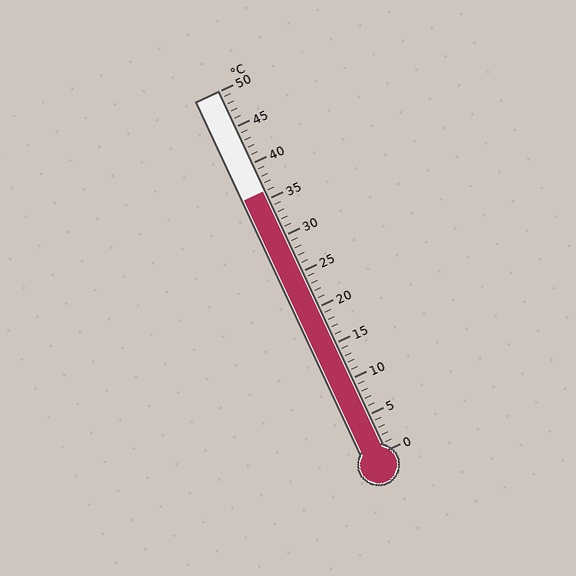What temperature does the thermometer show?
The thermometer shows approximately 36°C.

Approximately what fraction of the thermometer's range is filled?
The thermometer is filled to approximately 70% of its range.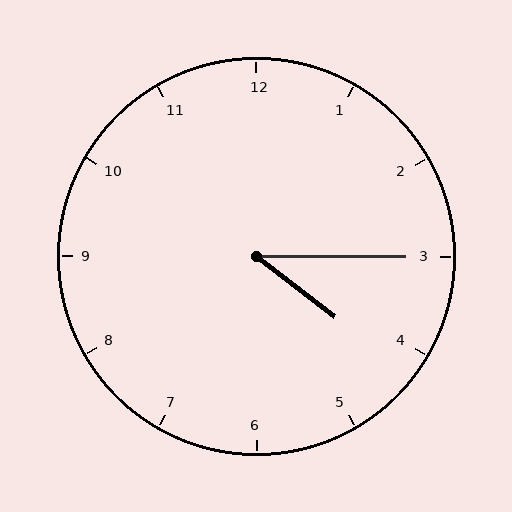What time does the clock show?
4:15.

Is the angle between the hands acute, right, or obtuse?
It is acute.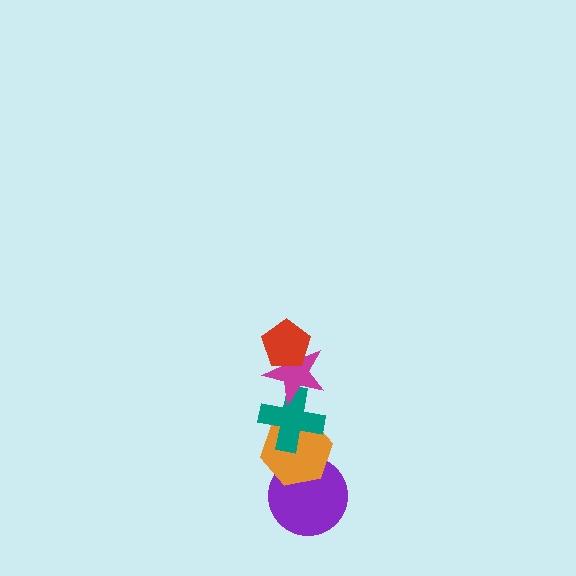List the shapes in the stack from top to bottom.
From top to bottom: the red pentagon, the magenta star, the teal cross, the orange hexagon, the purple circle.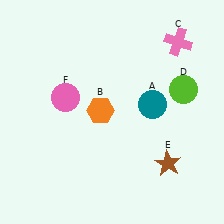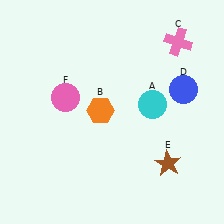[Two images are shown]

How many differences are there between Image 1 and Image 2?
There are 2 differences between the two images.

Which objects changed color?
A changed from teal to cyan. D changed from lime to blue.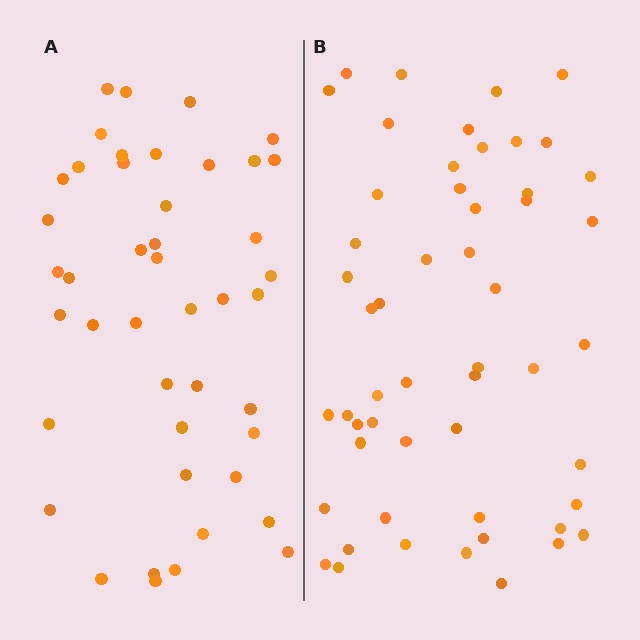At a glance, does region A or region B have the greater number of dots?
Region B (the right region) has more dots.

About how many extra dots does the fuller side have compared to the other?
Region B has roughly 8 or so more dots than region A.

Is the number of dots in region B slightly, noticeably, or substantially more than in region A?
Region B has only slightly more — the two regions are fairly close. The ratio is roughly 1.2 to 1.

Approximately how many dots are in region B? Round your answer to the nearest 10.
About 50 dots. (The exact count is 53, which rounds to 50.)